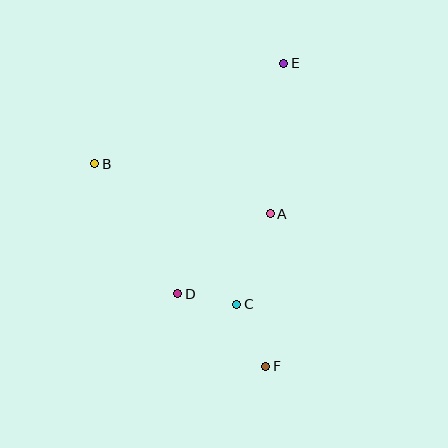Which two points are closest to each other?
Points C and D are closest to each other.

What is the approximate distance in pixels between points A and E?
The distance between A and E is approximately 151 pixels.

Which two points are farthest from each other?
Points E and F are farthest from each other.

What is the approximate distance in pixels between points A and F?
The distance between A and F is approximately 152 pixels.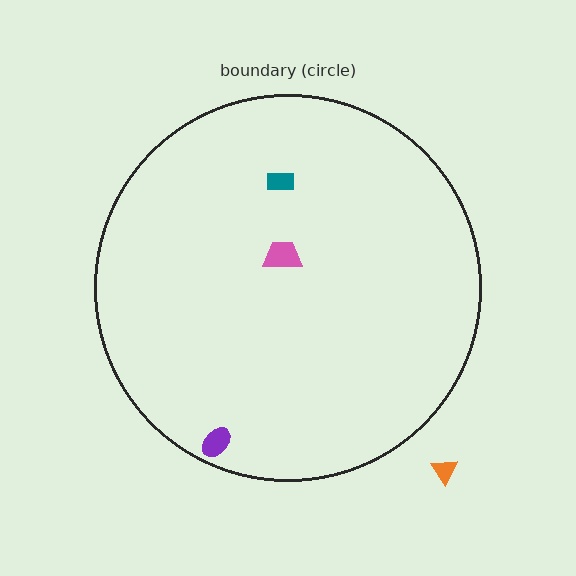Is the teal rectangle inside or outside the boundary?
Inside.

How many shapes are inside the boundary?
3 inside, 1 outside.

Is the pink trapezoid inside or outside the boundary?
Inside.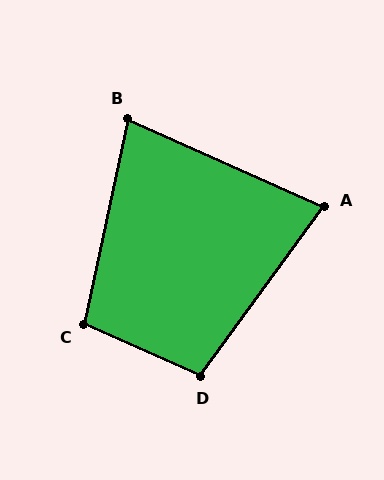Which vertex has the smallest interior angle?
A, at approximately 78 degrees.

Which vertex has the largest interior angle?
C, at approximately 102 degrees.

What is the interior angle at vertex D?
Approximately 102 degrees (obtuse).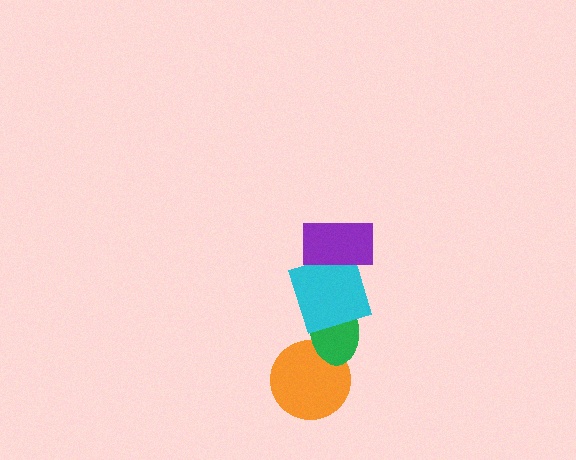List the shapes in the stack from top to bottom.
From top to bottom: the purple rectangle, the cyan square, the green ellipse, the orange circle.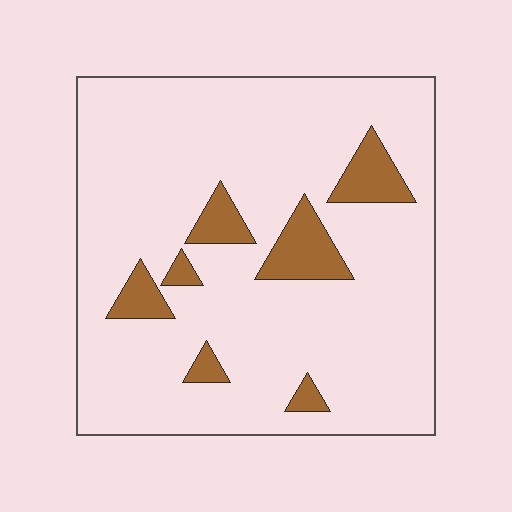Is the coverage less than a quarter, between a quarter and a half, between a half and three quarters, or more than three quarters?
Less than a quarter.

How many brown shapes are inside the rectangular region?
7.